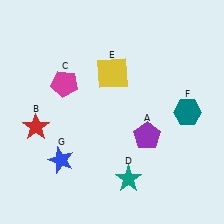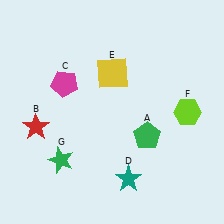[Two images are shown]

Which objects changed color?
A changed from purple to green. F changed from teal to lime. G changed from blue to green.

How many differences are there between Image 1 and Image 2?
There are 3 differences between the two images.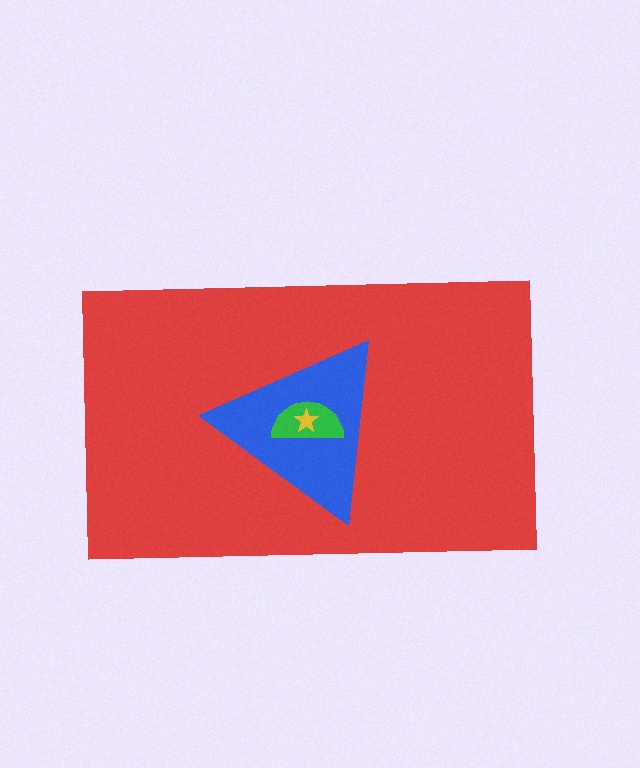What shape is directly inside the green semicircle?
The yellow star.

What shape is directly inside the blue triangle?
The green semicircle.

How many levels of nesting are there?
4.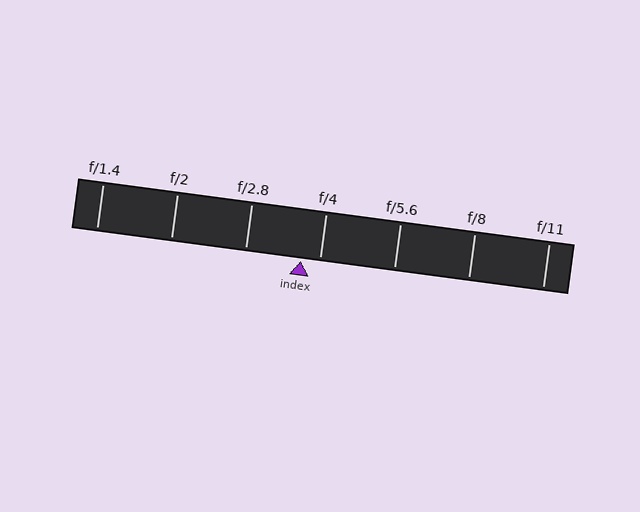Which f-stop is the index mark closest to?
The index mark is closest to f/4.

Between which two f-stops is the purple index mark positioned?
The index mark is between f/2.8 and f/4.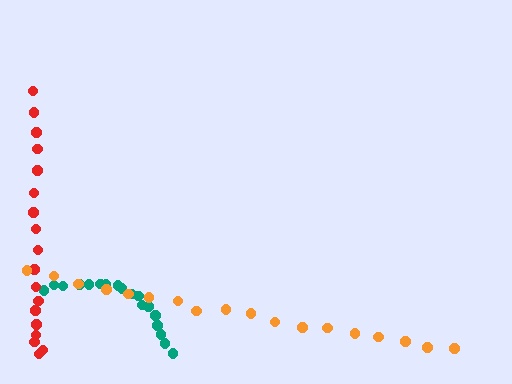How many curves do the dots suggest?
There are 3 distinct paths.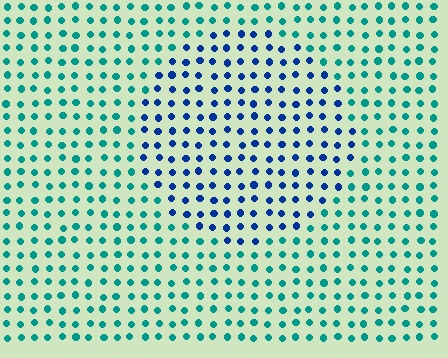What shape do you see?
I see a circle.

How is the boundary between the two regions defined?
The boundary is defined purely by a slight shift in hue (about 46 degrees). Spacing, size, and orientation are identical on both sides.